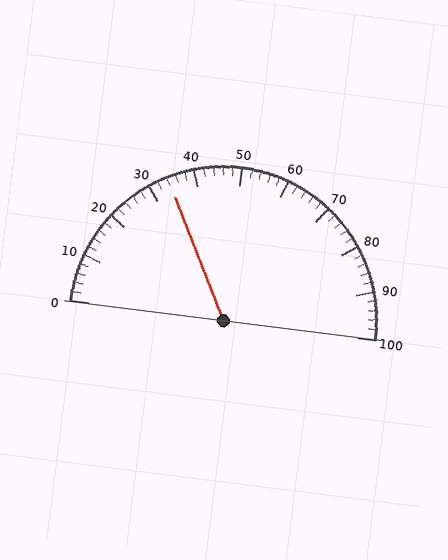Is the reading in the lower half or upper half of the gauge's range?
The reading is in the lower half of the range (0 to 100).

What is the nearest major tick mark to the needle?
The nearest major tick mark is 30.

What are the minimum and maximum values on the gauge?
The gauge ranges from 0 to 100.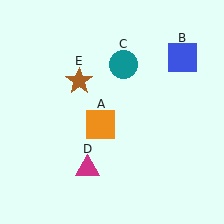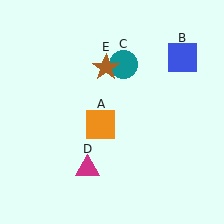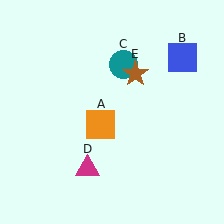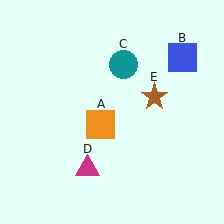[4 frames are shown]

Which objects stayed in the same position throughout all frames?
Orange square (object A) and blue square (object B) and teal circle (object C) and magenta triangle (object D) remained stationary.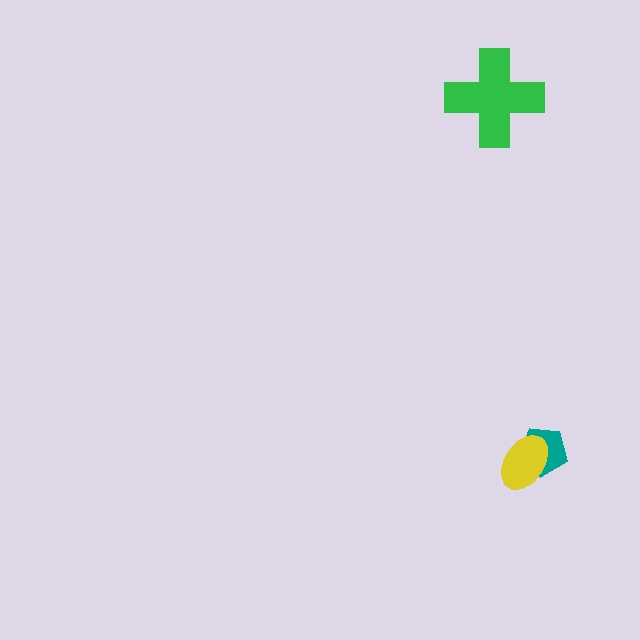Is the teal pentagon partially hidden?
Yes, it is partially covered by another shape.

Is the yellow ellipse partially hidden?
No, no other shape covers it.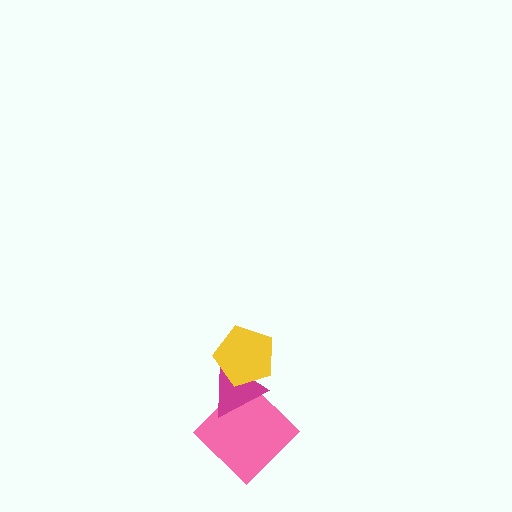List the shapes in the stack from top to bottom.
From top to bottom: the yellow pentagon, the magenta triangle, the pink diamond.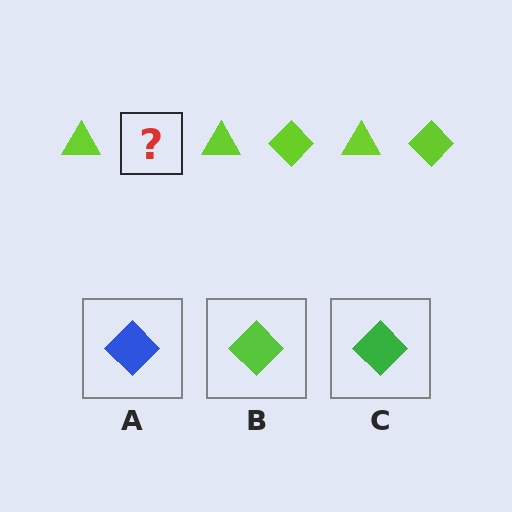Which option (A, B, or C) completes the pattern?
B.